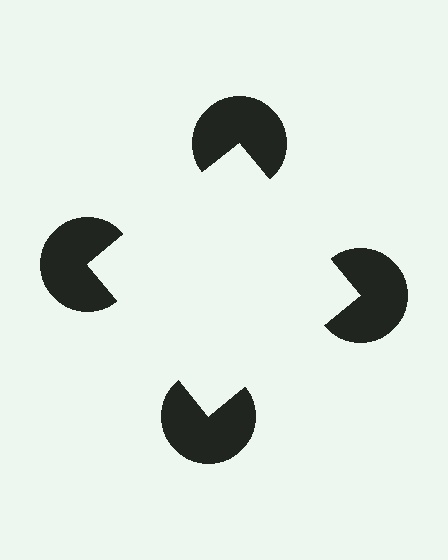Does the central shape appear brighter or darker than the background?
It typically appears slightly brighter than the background, even though no actual brightness change is drawn.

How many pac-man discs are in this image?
There are 4 — one at each vertex of the illusory square.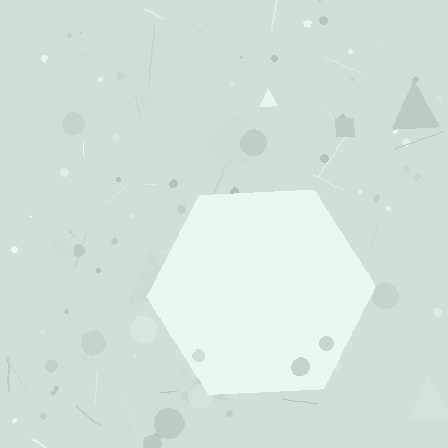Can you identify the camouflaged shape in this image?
The camouflaged shape is a hexagon.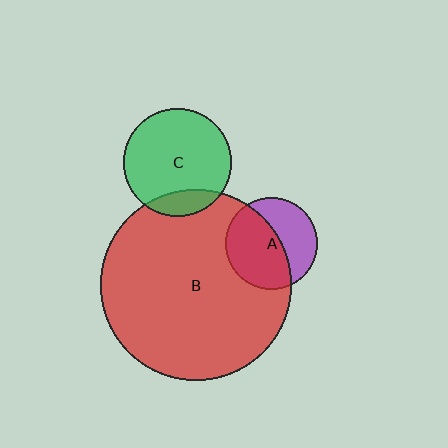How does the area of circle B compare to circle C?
Approximately 3.1 times.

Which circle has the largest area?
Circle B (red).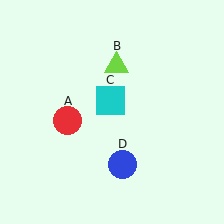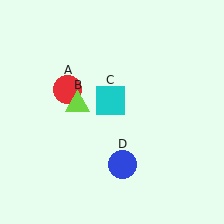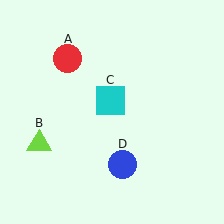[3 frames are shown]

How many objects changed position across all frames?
2 objects changed position: red circle (object A), lime triangle (object B).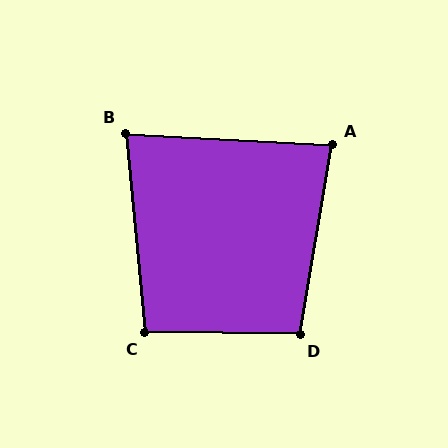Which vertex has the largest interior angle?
D, at approximately 99 degrees.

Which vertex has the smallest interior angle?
B, at approximately 81 degrees.